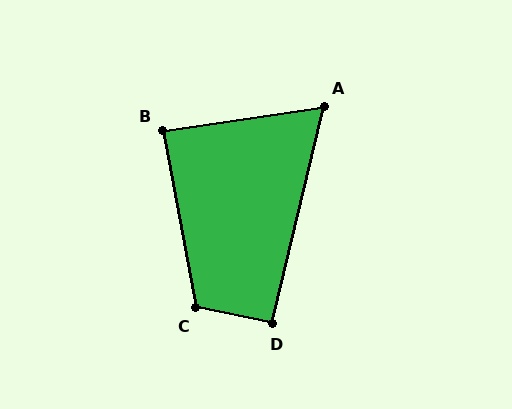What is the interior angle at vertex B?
Approximately 88 degrees (approximately right).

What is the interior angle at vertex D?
Approximately 92 degrees (approximately right).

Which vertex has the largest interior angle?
C, at approximately 112 degrees.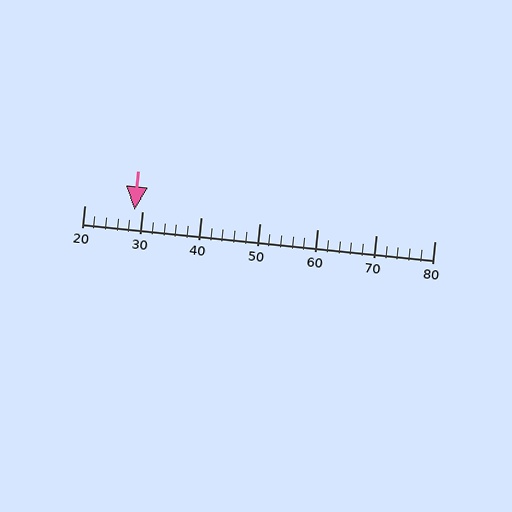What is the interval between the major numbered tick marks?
The major tick marks are spaced 10 units apart.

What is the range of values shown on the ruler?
The ruler shows values from 20 to 80.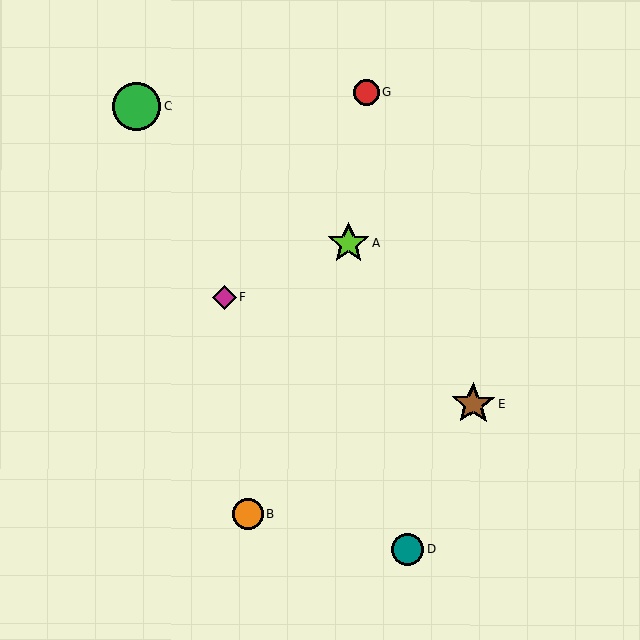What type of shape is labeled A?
Shape A is a lime star.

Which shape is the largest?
The green circle (labeled C) is the largest.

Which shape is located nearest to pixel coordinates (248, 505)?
The orange circle (labeled B) at (248, 514) is nearest to that location.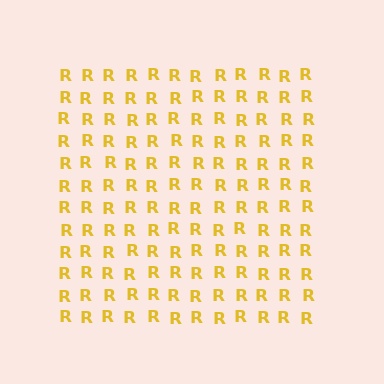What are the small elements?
The small elements are letter R's.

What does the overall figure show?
The overall figure shows a square.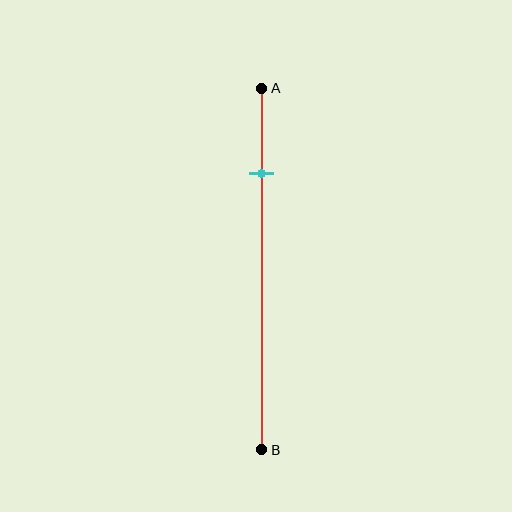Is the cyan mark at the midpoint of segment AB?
No, the mark is at about 25% from A, not at the 50% midpoint.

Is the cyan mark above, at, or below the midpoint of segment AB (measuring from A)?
The cyan mark is above the midpoint of segment AB.